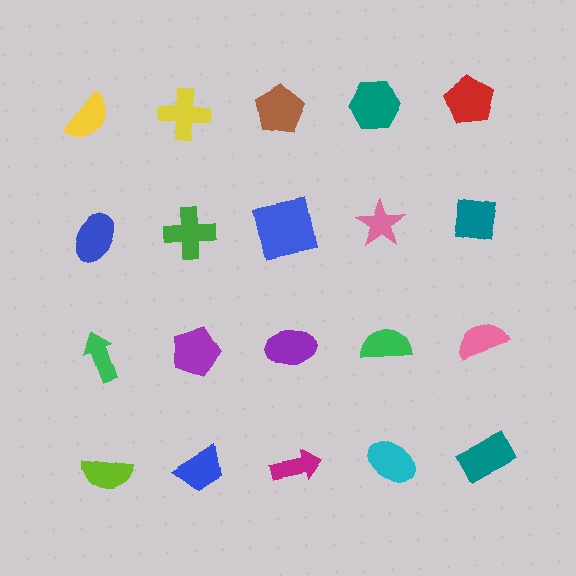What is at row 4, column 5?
A teal rectangle.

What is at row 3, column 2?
A purple pentagon.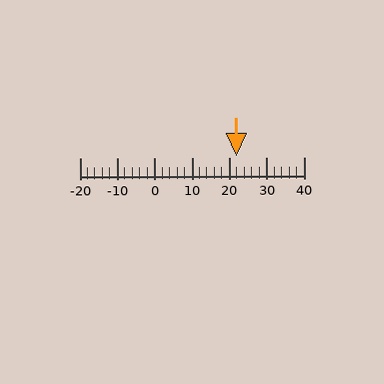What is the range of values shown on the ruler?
The ruler shows values from -20 to 40.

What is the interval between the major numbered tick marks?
The major tick marks are spaced 10 units apart.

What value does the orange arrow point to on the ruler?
The orange arrow points to approximately 22.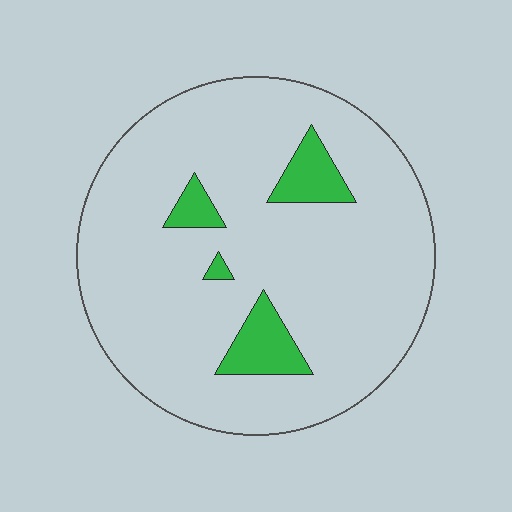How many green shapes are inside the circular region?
4.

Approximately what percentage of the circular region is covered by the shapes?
Approximately 10%.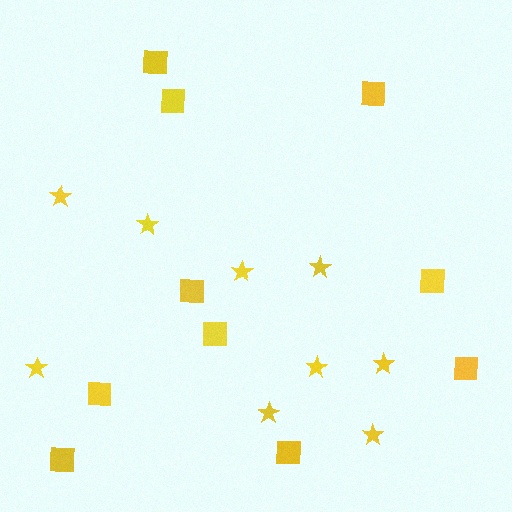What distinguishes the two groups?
There are 2 groups: one group of squares (10) and one group of stars (9).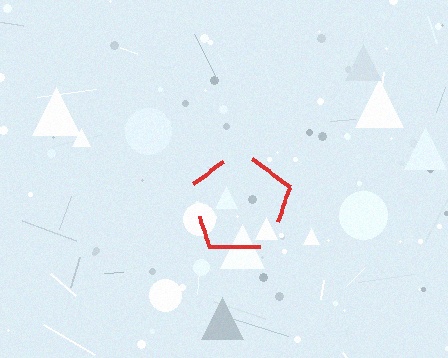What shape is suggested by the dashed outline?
The dashed outline suggests a pentagon.